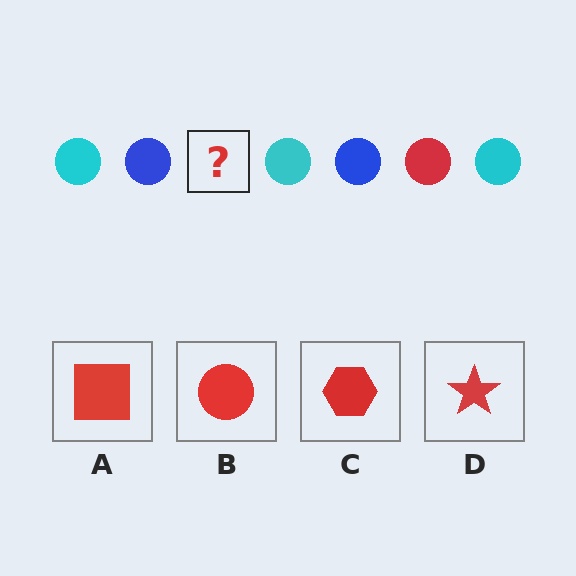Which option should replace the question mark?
Option B.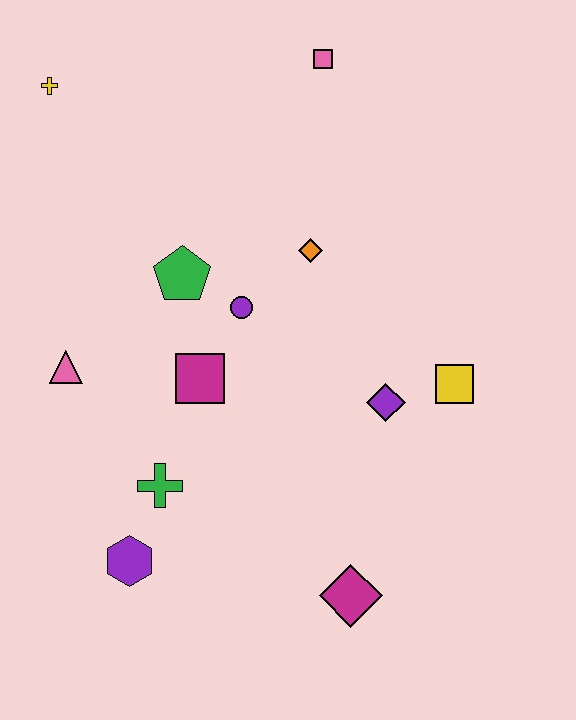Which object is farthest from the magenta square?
The pink square is farthest from the magenta square.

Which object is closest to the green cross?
The purple hexagon is closest to the green cross.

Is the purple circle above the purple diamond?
Yes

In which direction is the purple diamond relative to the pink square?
The purple diamond is below the pink square.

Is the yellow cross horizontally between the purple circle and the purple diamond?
No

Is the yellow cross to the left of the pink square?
Yes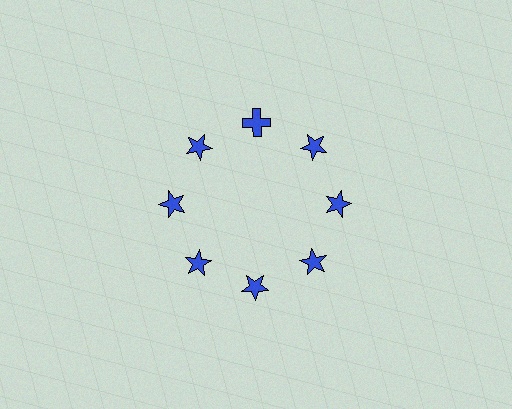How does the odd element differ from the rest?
It has a different shape: cross instead of star.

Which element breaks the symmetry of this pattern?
The blue cross at roughly the 12 o'clock position breaks the symmetry. All other shapes are blue stars.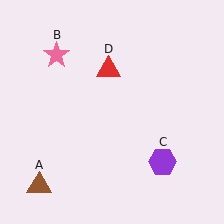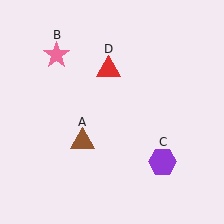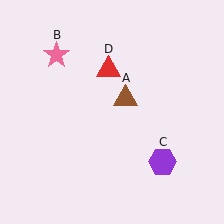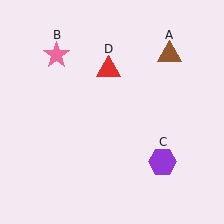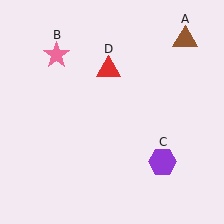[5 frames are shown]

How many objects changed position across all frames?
1 object changed position: brown triangle (object A).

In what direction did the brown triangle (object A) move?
The brown triangle (object A) moved up and to the right.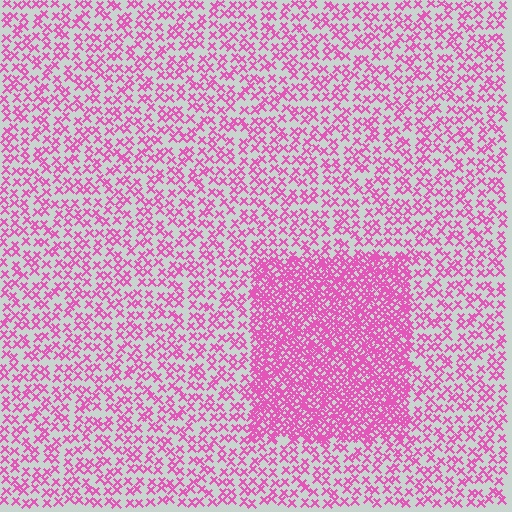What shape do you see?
I see a rectangle.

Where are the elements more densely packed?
The elements are more densely packed inside the rectangle boundary.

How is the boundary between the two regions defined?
The boundary is defined by a change in element density (approximately 2.4x ratio). All elements are the same color, size, and shape.